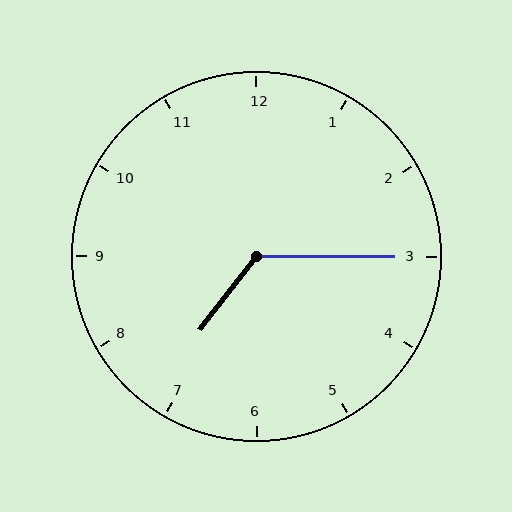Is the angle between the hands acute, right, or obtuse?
It is obtuse.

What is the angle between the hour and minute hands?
Approximately 128 degrees.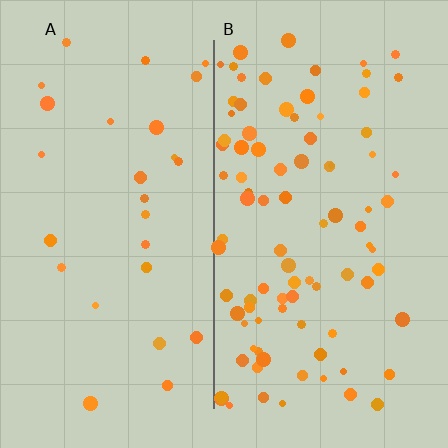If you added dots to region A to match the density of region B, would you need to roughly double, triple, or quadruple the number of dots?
Approximately triple.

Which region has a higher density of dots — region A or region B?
B (the right).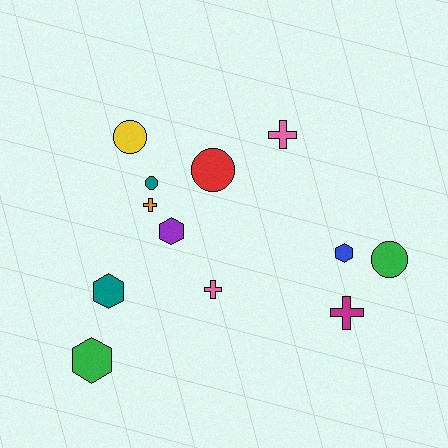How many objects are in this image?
There are 12 objects.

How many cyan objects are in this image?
There are no cyan objects.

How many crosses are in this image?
There are 4 crosses.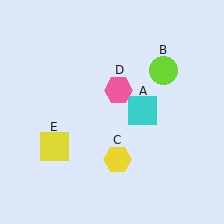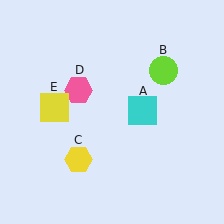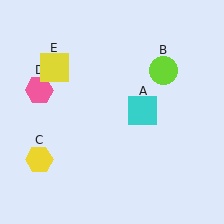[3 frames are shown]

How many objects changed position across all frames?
3 objects changed position: yellow hexagon (object C), pink hexagon (object D), yellow square (object E).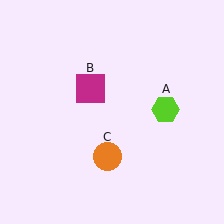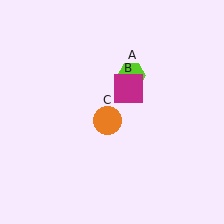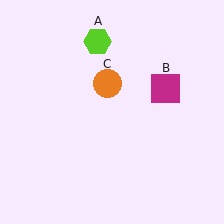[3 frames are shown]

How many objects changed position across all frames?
3 objects changed position: lime hexagon (object A), magenta square (object B), orange circle (object C).